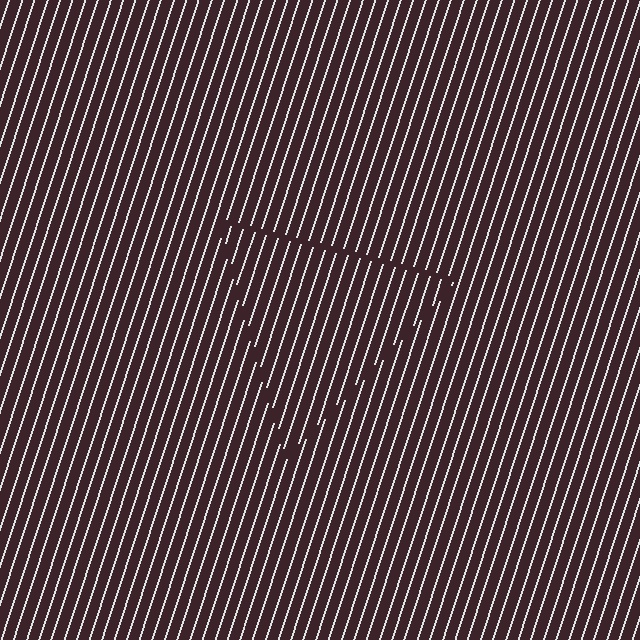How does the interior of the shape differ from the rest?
The interior of the shape contains the same grating, shifted by half a period — the contour is defined by the phase discontinuity where line-ends from the inner and outer gratings abut.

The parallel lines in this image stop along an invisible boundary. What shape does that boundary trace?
An illusory triangle. The interior of the shape contains the same grating, shifted by half a period — the contour is defined by the phase discontinuity where line-ends from the inner and outer gratings abut.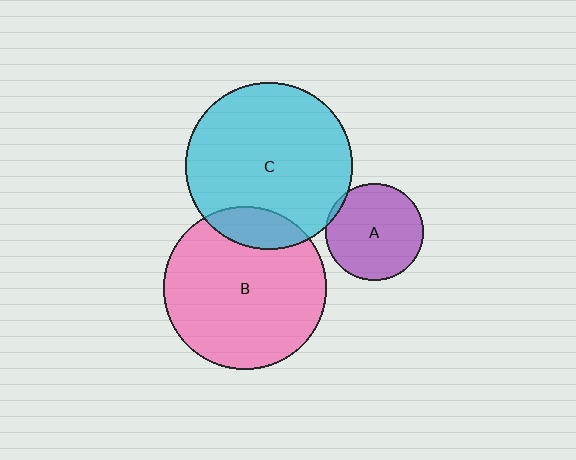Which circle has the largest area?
Circle C (cyan).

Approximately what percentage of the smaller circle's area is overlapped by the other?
Approximately 5%.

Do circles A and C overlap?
Yes.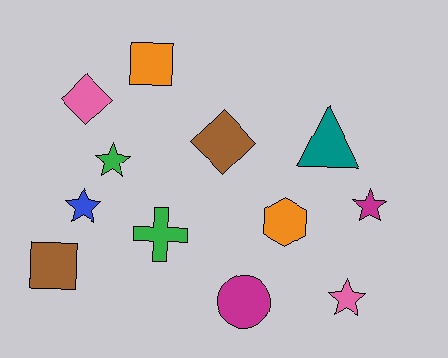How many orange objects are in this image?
There are 2 orange objects.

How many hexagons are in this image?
There is 1 hexagon.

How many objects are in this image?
There are 12 objects.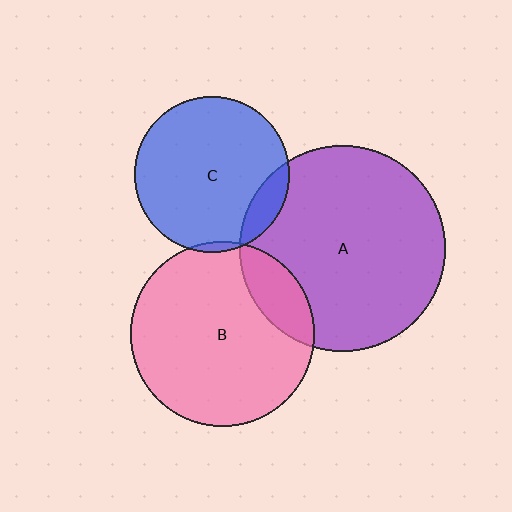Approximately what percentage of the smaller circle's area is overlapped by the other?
Approximately 5%.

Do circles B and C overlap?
Yes.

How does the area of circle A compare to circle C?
Approximately 1.7 times.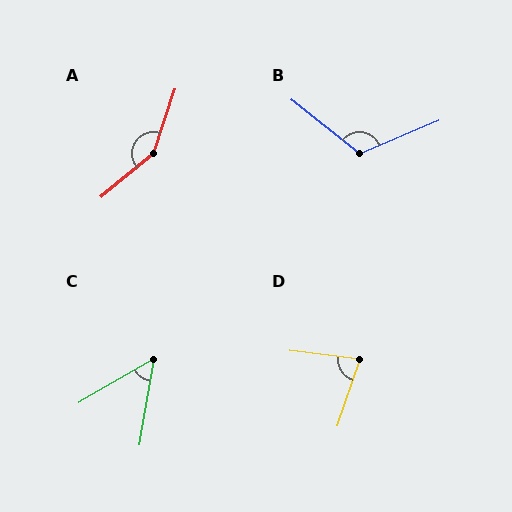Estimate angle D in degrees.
Approximately 78 degrees.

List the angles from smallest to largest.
C (50°), D (78°), B (119°), A (148°).